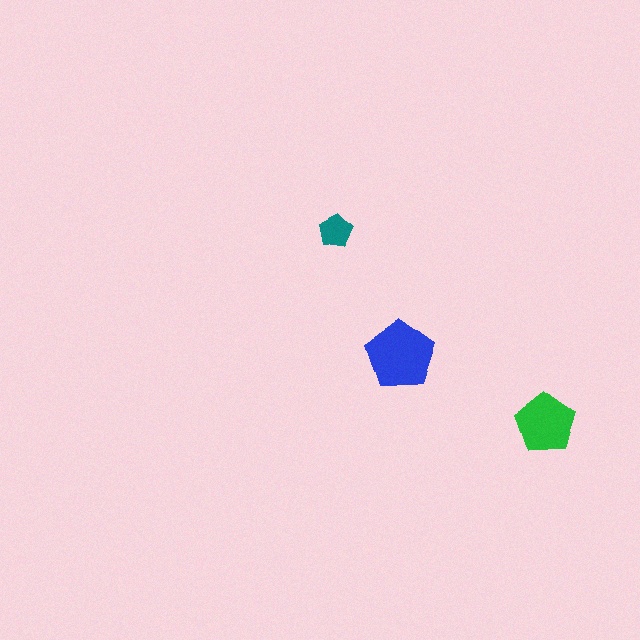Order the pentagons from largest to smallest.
the blue one, the green one, the teal one.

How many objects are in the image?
There are 3 objects in the image.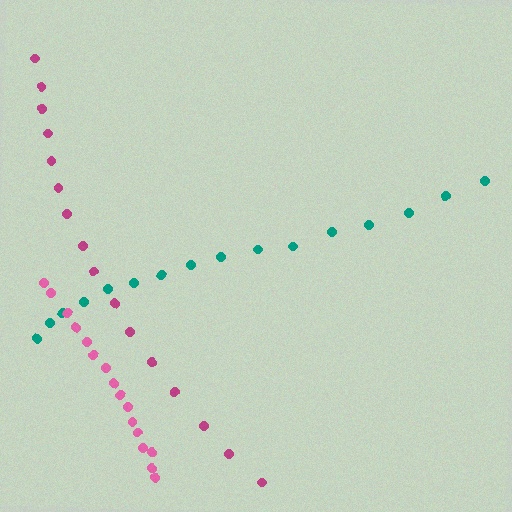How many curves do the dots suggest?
There are 3 distinct paths.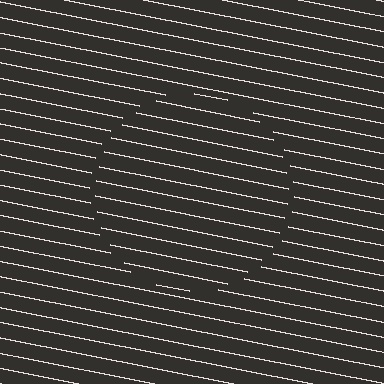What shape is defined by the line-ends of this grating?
An illusory circle. The interior of the shape contains the same grating, shifted by half a period — the contour is defined by the phase discontinuity where line-ends from the inner and outer gratings abut.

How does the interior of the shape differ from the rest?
The interior of the shape contains the same grating, shifted by half a period — the contour is defined by the phase discontinuity where line-ends from the inner and outer gratings abut.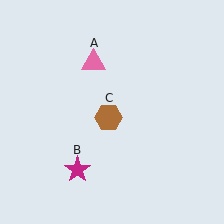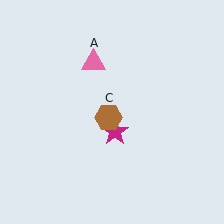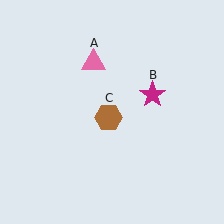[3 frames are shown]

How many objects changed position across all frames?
1 object changed position: magenta star (object B).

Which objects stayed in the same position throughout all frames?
Pink triangle (object A) and brown hexagon (object C) remained stationary.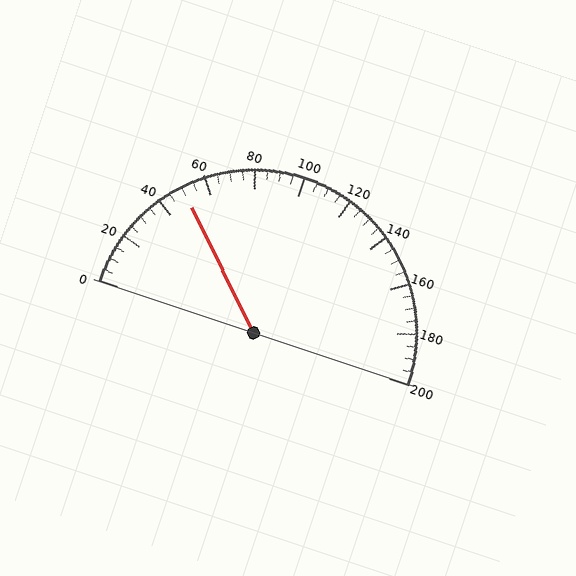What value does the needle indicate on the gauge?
The needle indicates approximately 50.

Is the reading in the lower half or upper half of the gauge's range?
The reading is in the lower half of the range (0 to 200).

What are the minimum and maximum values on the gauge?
The gauge ranges from 0 to 200.